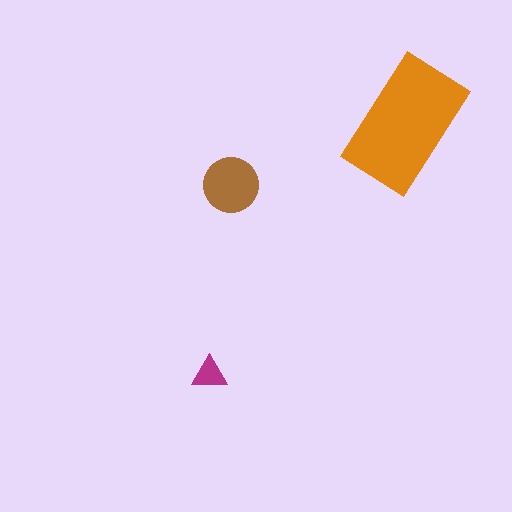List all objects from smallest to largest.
The magenta triangle, the brown circle, the orange rectangle.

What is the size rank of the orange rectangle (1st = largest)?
1st.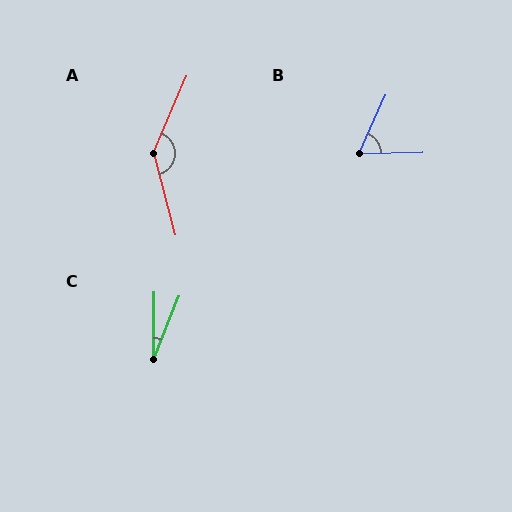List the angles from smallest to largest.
C (21°), B (65°), A (142°).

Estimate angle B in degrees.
Approximately 65 degrees.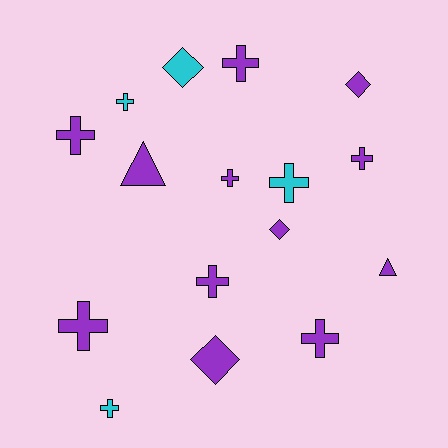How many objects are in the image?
There are 16 objects.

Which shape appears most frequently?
Cross, with 10 objects.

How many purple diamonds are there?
There are 3 purple diamonds.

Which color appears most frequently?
Purple, with 12 objects.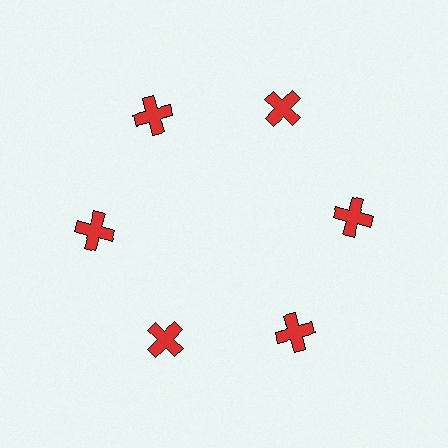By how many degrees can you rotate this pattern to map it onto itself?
The pattern maps onto itself every 60 degrees of rotation.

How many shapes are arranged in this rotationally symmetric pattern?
There are 6 shapes, arranged in 6 groups of 1.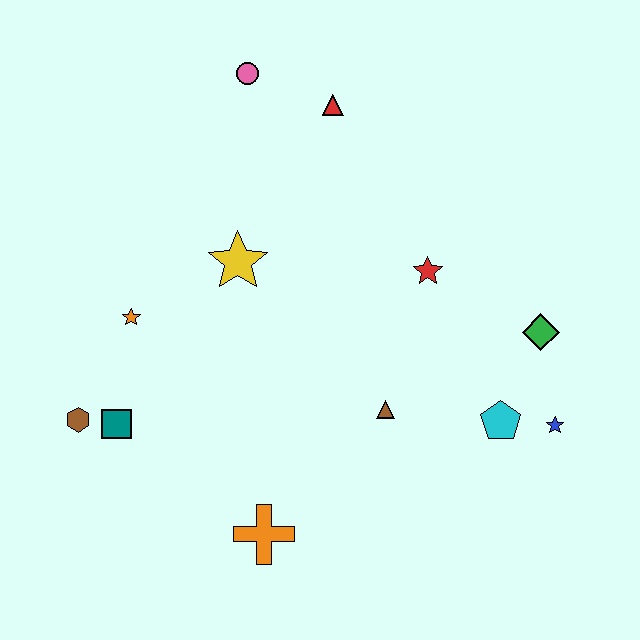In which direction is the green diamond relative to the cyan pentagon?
The green diamond is above the cyan pentagon.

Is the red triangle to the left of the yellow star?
No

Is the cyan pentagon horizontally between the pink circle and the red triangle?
No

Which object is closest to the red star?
The green diamond is closest to the red star.